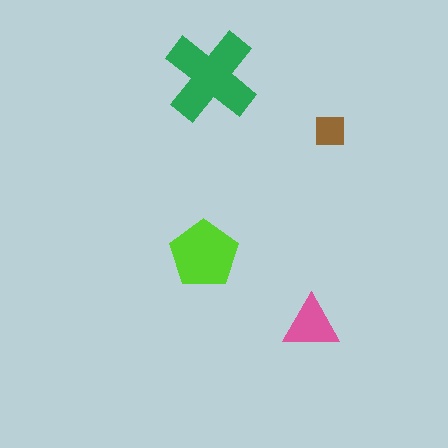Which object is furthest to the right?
The brown square is rightmost.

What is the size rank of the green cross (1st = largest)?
1st.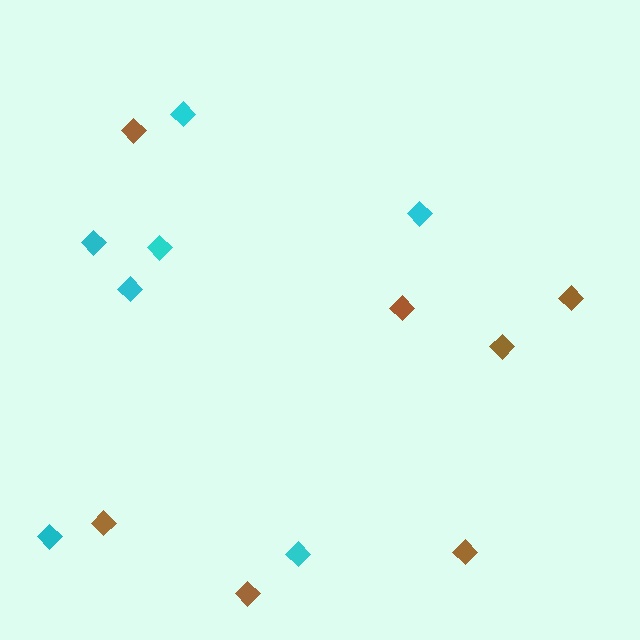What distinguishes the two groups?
There are 2 groups: one group of cyan diamonds (7) and one group of brown diamonds (7).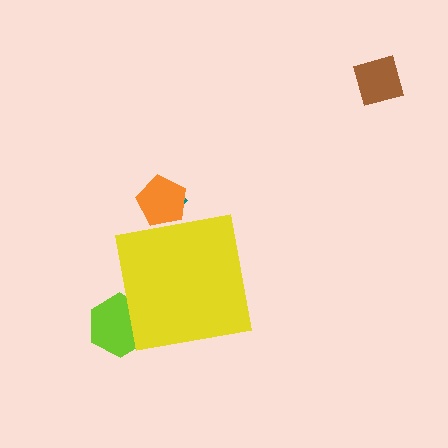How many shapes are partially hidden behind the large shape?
3 shapes are partially hidden.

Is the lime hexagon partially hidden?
Yes, the lime hexagon is partially hidden behind the yellow square.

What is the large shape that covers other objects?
A yellow square.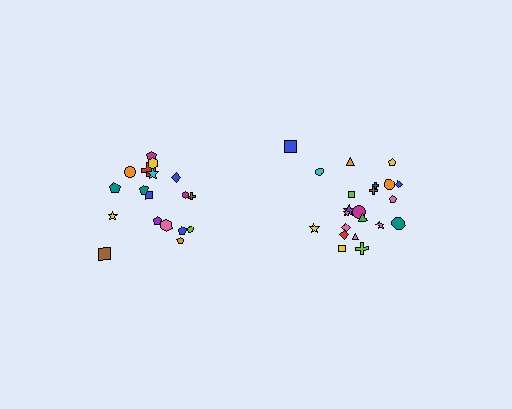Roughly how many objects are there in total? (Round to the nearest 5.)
Roughly 40 objects in total.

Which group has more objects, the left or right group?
The right group.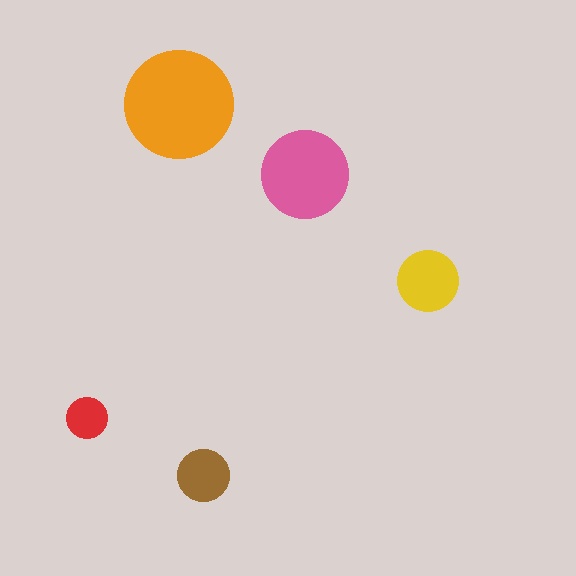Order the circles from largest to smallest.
the orange one, the pink one, the yellow one, the brown one, the red one.